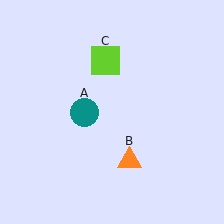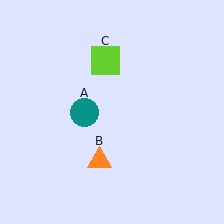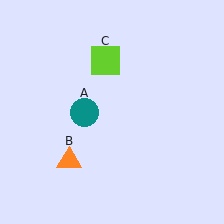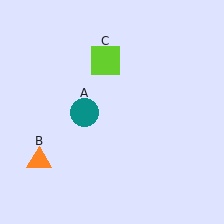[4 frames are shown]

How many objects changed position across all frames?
1 object changed position: orange triangle (object B).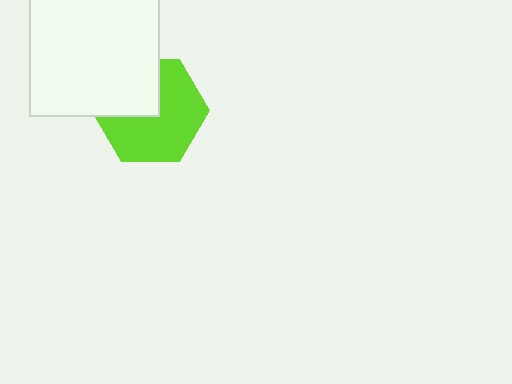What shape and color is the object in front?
The object in front is a white rectangle.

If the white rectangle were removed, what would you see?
You would see the complete lime hexagon.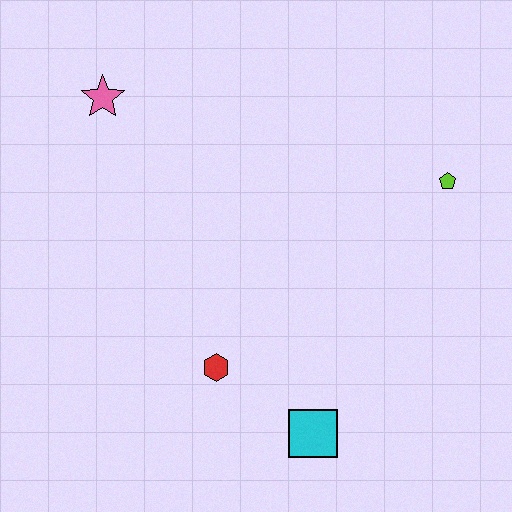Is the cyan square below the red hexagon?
Yes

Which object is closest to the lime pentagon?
The cyan square is closest to the lime pentagon.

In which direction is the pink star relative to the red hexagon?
The pink star is above the red hexagon.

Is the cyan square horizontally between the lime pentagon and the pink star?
Yes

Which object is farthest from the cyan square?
The pink star is farthest from the cyan square.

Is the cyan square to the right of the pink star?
Yes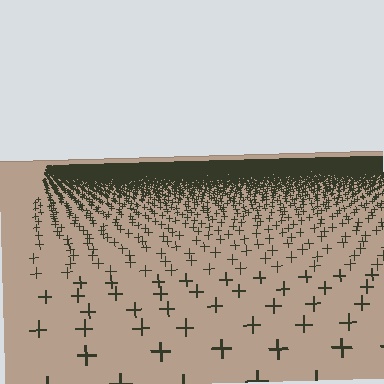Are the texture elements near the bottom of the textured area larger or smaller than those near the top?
Larger. Near the bottom, elements are closer to the viewer and appear at a bigger on-screen size.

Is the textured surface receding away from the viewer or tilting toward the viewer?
The surface is receding away from the viewer. Texture elements get smaller and denser toward the top.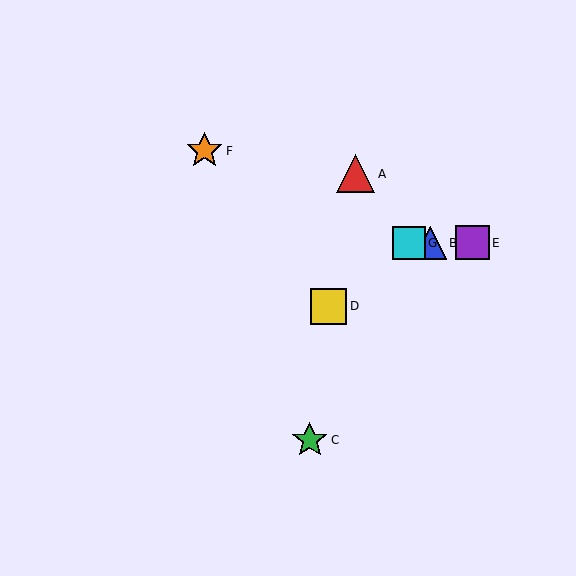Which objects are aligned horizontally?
Objects B, E, G are aligned horizontally.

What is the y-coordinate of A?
Object A is at y≈174.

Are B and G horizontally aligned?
Yes, both are at y≈243.